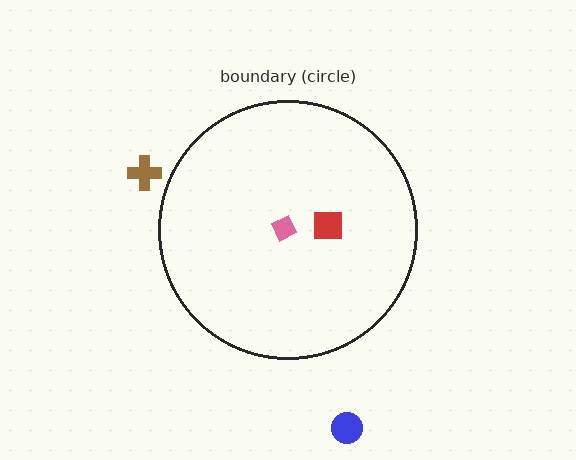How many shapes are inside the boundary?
2 inside, 2 outside.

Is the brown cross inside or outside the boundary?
Outside.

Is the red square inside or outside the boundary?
Inside.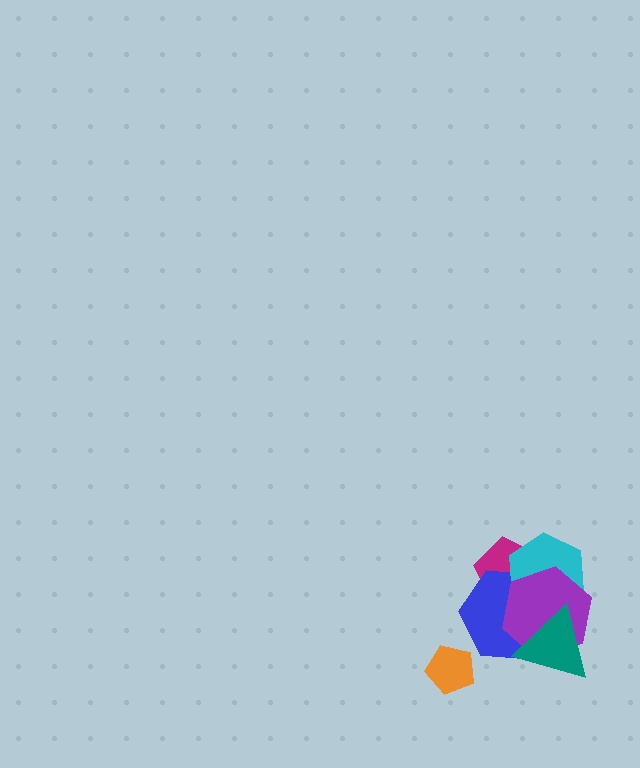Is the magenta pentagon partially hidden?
Yes, it is partially covered by another shape.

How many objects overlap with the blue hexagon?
4 objects overlap with the blue hexagon.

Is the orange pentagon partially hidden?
No, no other shape covers it.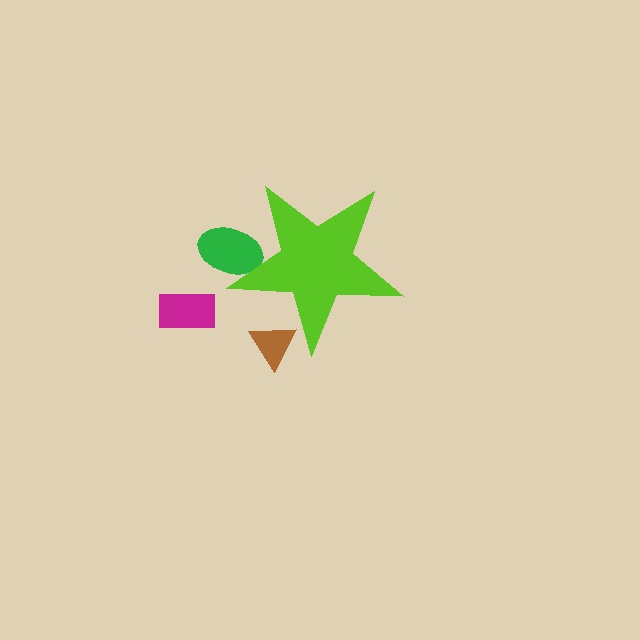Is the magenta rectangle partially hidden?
No, the magenta rectangle is fully visible.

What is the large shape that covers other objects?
A lime star.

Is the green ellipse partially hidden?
Yes, the green ellipse is partially hidden behind the lime star.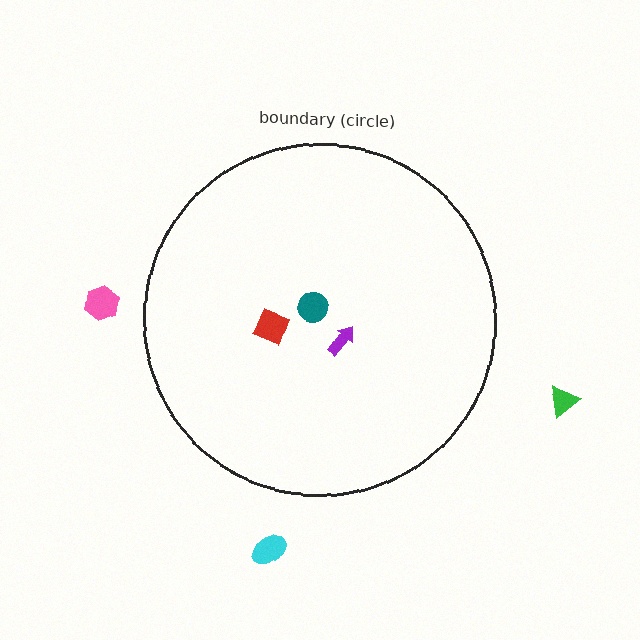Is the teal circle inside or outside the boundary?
Inside.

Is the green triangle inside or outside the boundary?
Outside.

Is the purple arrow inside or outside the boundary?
Inside.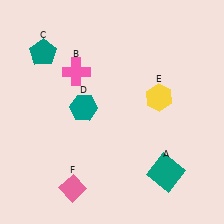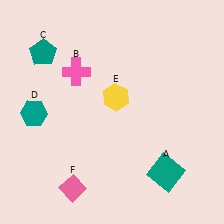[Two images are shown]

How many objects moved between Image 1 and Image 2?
2 objects moved between the two images.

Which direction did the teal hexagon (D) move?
The teal hexagon (D) moved left.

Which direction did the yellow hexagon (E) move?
The yellow hexagon (E) moved left.